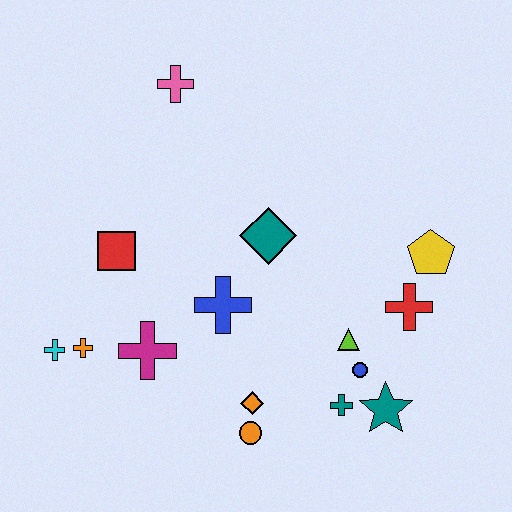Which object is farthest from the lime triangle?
The pink cross is farthest from the lime triangle.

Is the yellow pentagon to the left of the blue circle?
No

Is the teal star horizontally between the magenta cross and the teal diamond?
No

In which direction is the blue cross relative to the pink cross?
The blue cross is below the pink cross.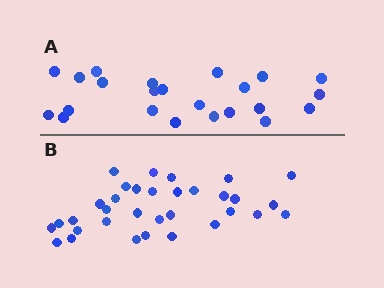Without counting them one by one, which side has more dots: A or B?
Region B (the bottom region) has more dots.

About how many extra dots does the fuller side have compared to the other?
Region B has roughly 10 or so more dots than region A.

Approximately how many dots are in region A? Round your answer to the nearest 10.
About 20 dots. (The exact count is 23, which rounds to 20.)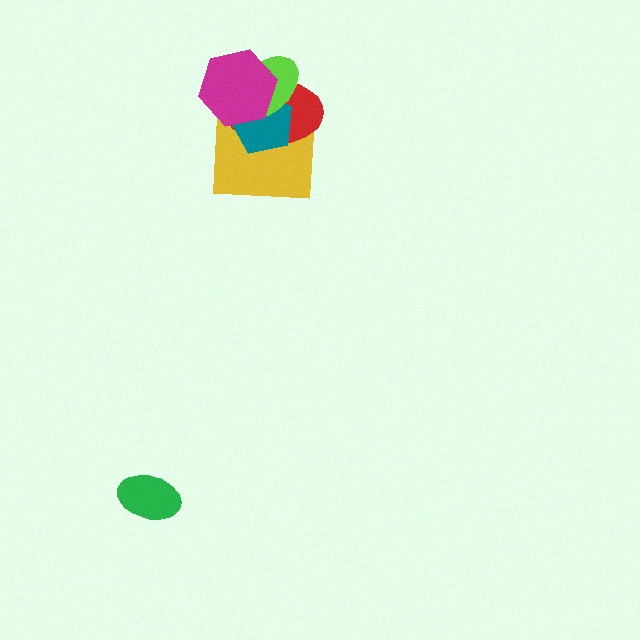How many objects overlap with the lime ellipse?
4 objects overlap with the lime ellipse.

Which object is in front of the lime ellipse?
The magenta hexagon is in front of the lime ellipse.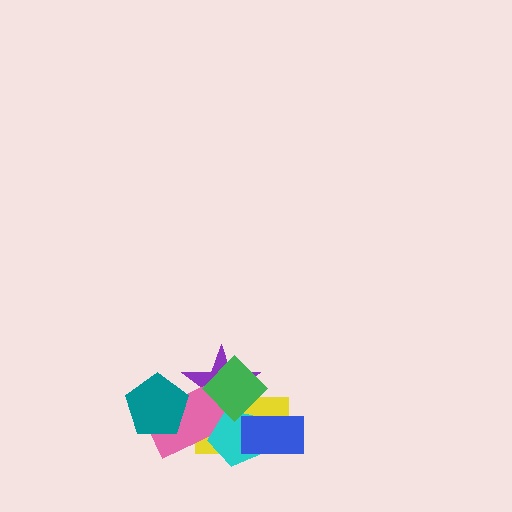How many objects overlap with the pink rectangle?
5 objects overlap with the pink rectangle.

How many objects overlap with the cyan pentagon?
5 objects overlap with the cyan pentagon.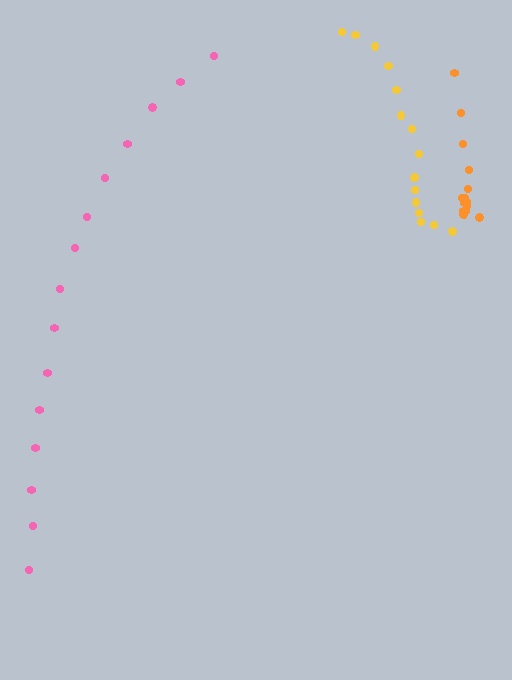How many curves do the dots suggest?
There are 3 distinct paths.